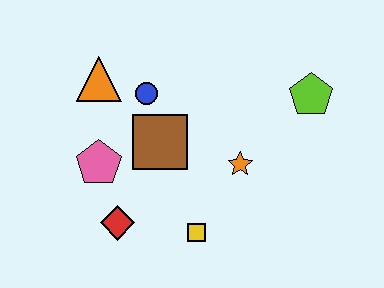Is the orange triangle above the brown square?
Yes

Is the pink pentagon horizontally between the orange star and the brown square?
No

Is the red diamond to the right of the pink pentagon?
Yes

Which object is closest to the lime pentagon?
The orange star is closest to the lime pentagon.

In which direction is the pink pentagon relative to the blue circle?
The pink pentagon is below the blue circle.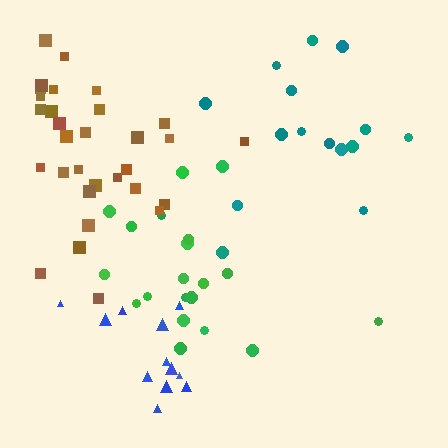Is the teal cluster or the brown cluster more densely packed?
Brown.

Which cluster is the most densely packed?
Blue.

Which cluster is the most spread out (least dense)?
Teal.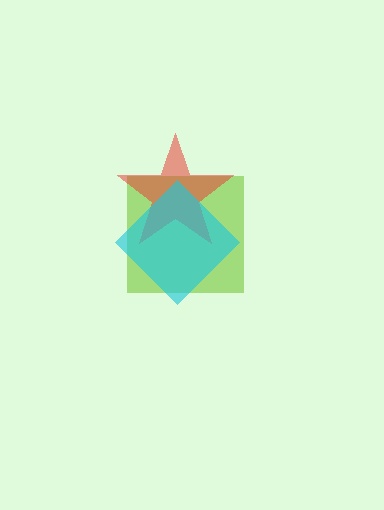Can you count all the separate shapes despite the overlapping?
Yes, there are 3 separate shapes.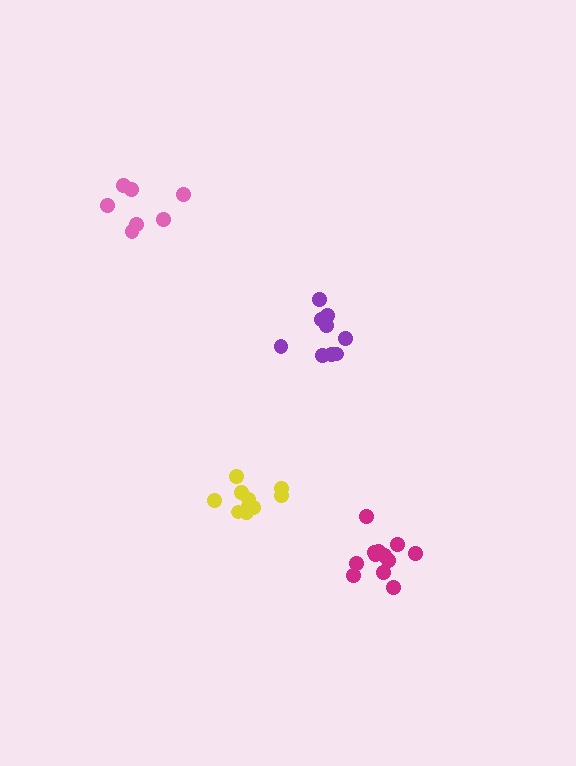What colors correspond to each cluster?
The clusters are colored: purple, pink, magenta, yellow.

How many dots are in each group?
Group 1: 9 dots, Group 2: 7 dots, Group 3: 12 dots, Group 4: 10 dots (38 total).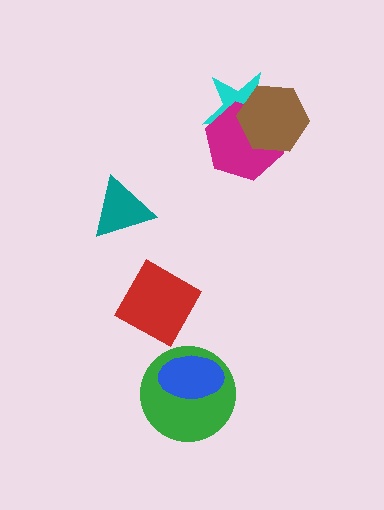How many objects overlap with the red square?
0 objects overlap with the red square.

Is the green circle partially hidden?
Yes, it is partially covered by another shape.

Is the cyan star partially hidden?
Yes, it is partially covered by another shape.